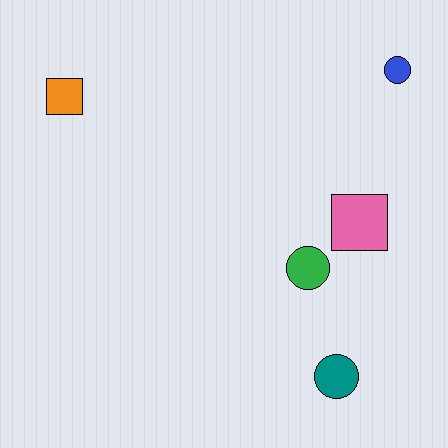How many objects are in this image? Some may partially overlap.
There are 5 objects.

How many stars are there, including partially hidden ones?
There are no stars.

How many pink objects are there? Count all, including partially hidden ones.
There is 1 pink object.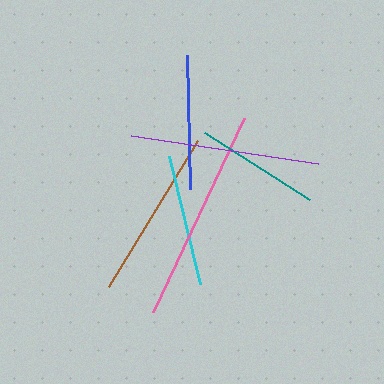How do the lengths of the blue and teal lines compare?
The blue and teal lines are approximately the same length.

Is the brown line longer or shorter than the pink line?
The pink line is longer than the brown line.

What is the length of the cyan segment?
The cyan segment is approximately 132 pixels long.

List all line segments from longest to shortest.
From longest to shortest: pink, purple, brown, blue, cyan, teal.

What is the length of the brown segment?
The brown segment is approximately 172 pixels long.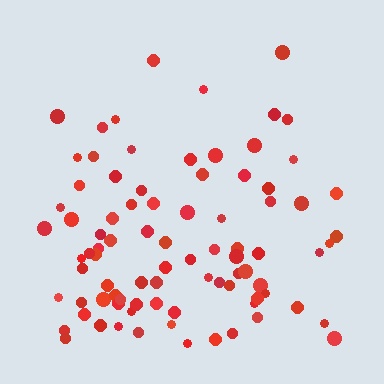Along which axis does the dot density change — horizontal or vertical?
Vertical.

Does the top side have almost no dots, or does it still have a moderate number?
Still a moderate number, just noticeably fewer than the bottom.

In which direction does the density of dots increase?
From top to bottom, with the bottom side densest.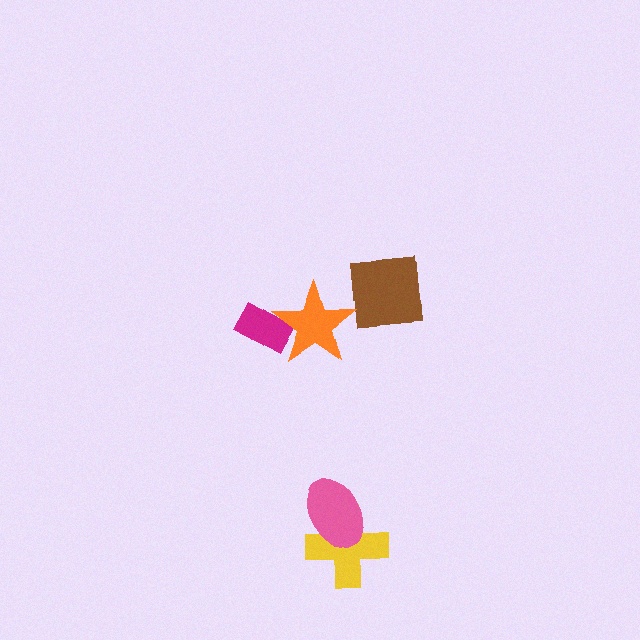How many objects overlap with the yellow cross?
1 object overlaps with the yellow cross.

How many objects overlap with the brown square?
0 objects overlap with the brown square.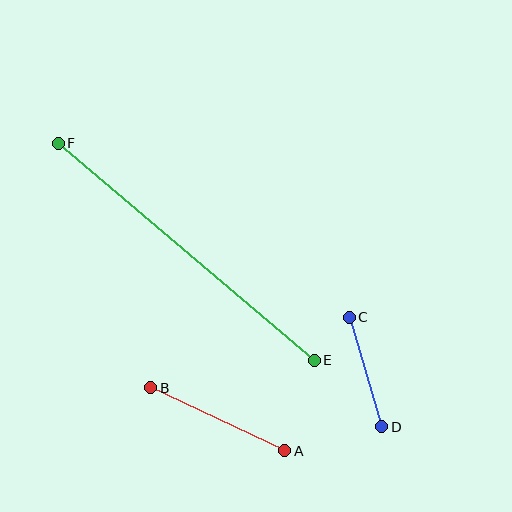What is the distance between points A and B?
The distance is approximately 148 pixels.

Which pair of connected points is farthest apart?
Points E and F are farthest apart.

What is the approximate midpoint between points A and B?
The midpoint is at approximately (218, 419) pixels.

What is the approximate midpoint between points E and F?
The midpoint is at approximately (186, 252) pixels.